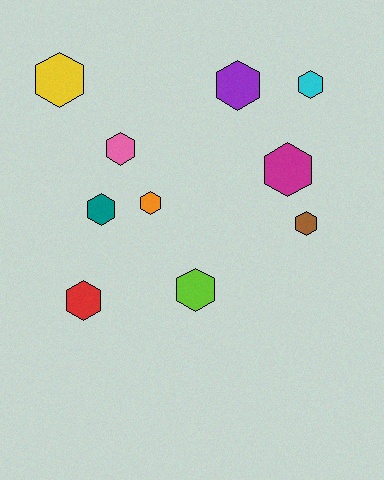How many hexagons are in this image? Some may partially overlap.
There are 10 hexagons.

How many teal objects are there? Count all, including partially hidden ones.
There is 1 teal object.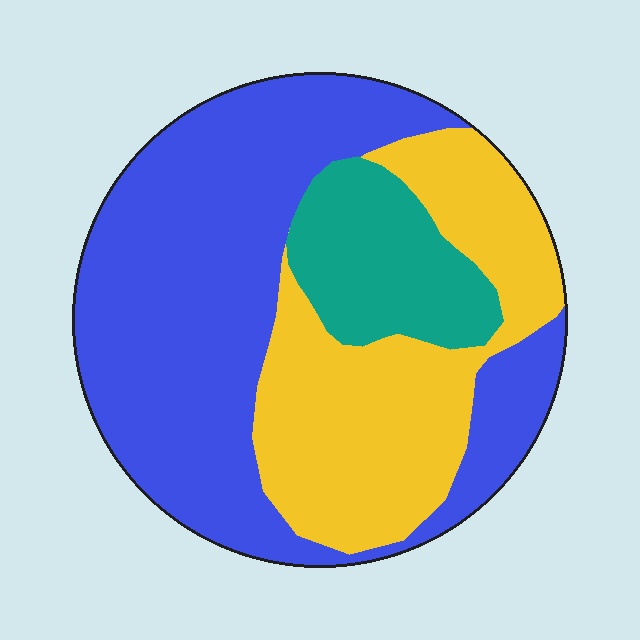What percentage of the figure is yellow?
Yellow covers roughly 30% of the figure.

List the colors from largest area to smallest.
From largest to smallest: blue, yellow, teal.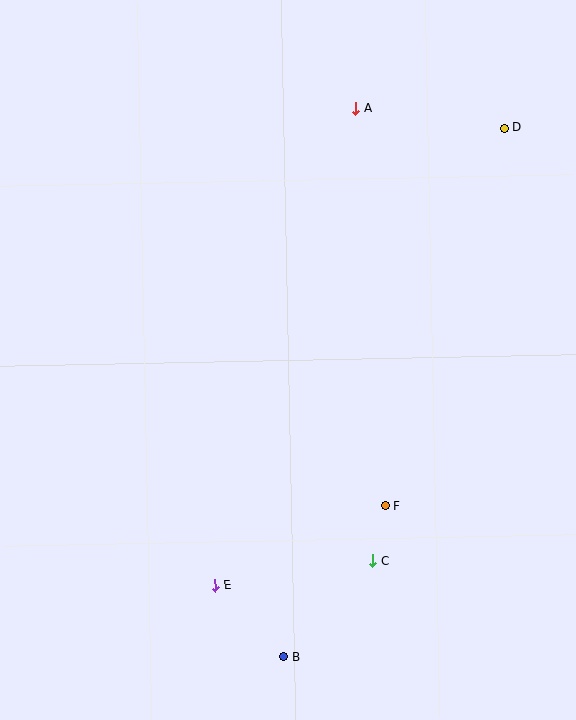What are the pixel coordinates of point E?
Point E is at (215, 585).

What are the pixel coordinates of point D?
Point D is at (504, 128).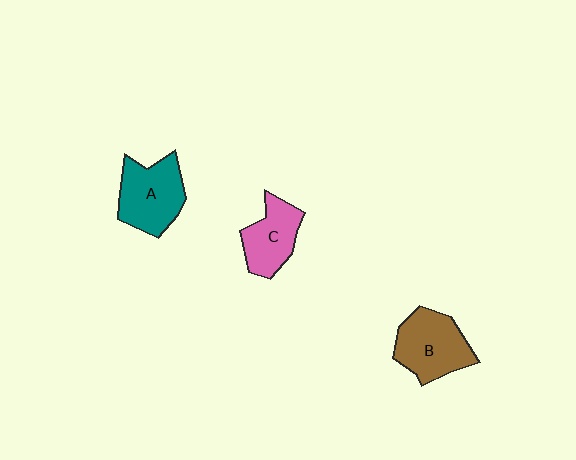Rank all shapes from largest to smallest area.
From largest to smallest: B (brown), A (teal), C (pink).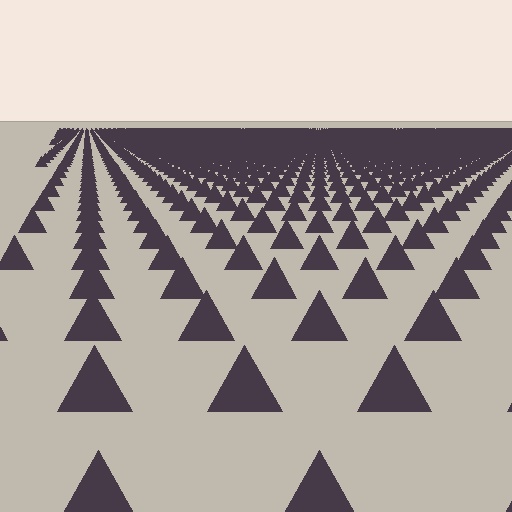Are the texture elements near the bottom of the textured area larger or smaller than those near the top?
Larger. Near the bottom, elements are closer to the viewer and appear at a bigger on-screen size.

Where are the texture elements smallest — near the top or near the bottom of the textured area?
Near the top.